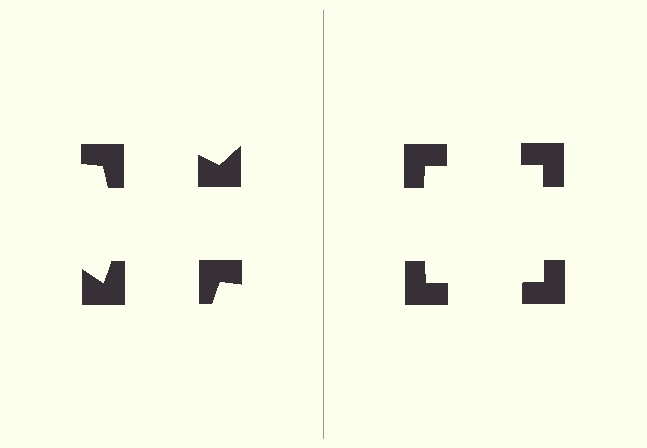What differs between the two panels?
The notched squares are positioned identically on both sides; only the wedge orientations differ. On the right they align to a square; on the left they are misaligned.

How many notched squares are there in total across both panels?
8 — 4 on each side.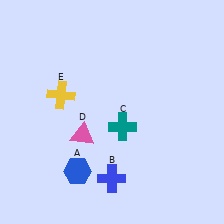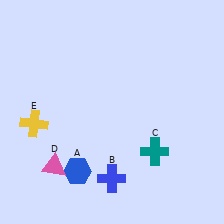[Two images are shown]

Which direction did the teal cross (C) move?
The teal cross (C) moved right.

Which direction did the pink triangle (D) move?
The pink triangle (D) moved down.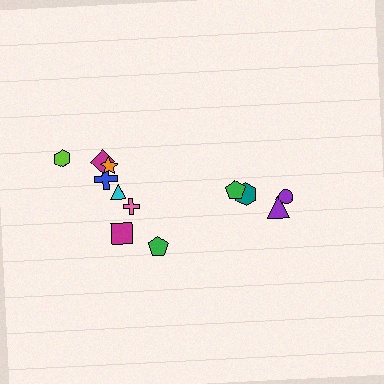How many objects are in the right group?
There are 4 objects.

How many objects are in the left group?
There are 8 objects.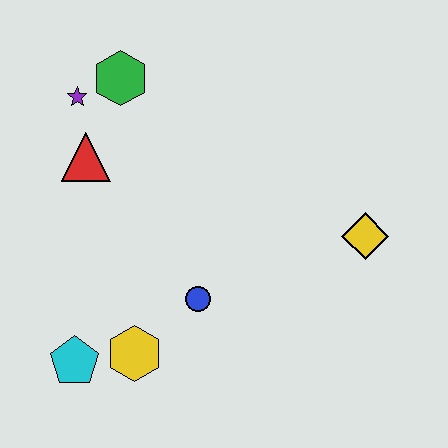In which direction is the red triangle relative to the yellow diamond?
The red triangle is to the left of the yellow diamond.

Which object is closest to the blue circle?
The yellow hexagon is closest to the blue circle.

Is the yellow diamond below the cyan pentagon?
No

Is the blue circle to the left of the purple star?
No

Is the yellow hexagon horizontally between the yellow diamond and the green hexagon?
Yes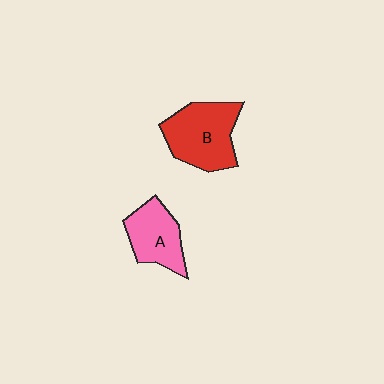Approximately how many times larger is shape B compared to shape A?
Approximately 1.4 times.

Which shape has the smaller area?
Shape A (pink).